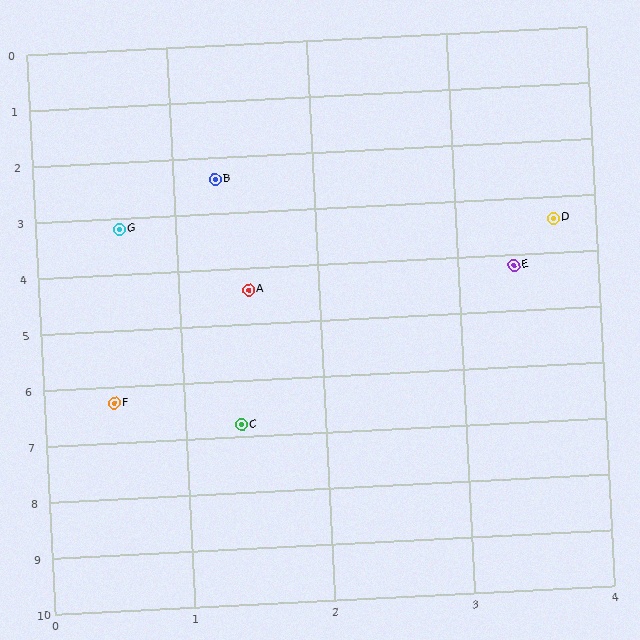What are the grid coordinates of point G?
Point G is at approximately (0.6, 3.2).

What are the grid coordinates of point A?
Point A is at approximately (1.5, 4.4).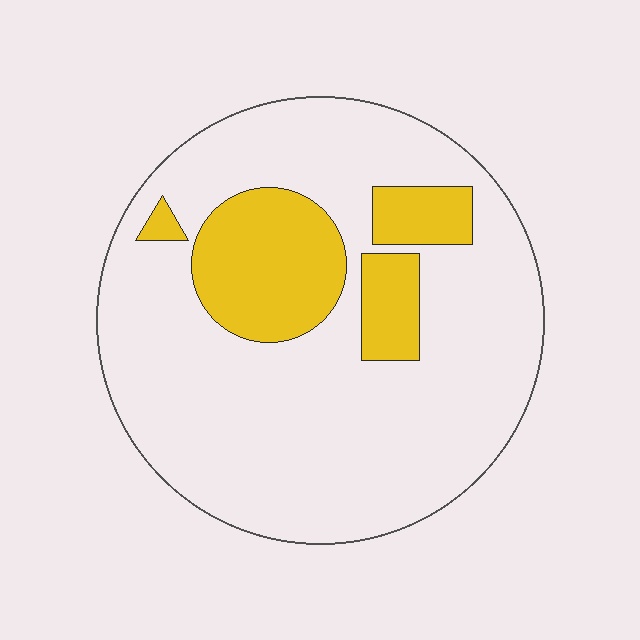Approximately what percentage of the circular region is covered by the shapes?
Approximately 20%.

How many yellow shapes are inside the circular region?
4.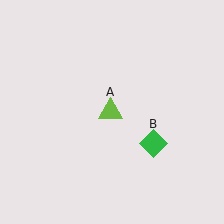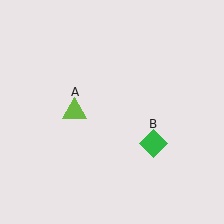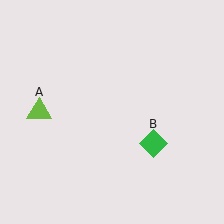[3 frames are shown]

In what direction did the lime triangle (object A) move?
The lime triangle (object A) moved left.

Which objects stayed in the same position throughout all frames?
Green diamond (object B) remained stationary.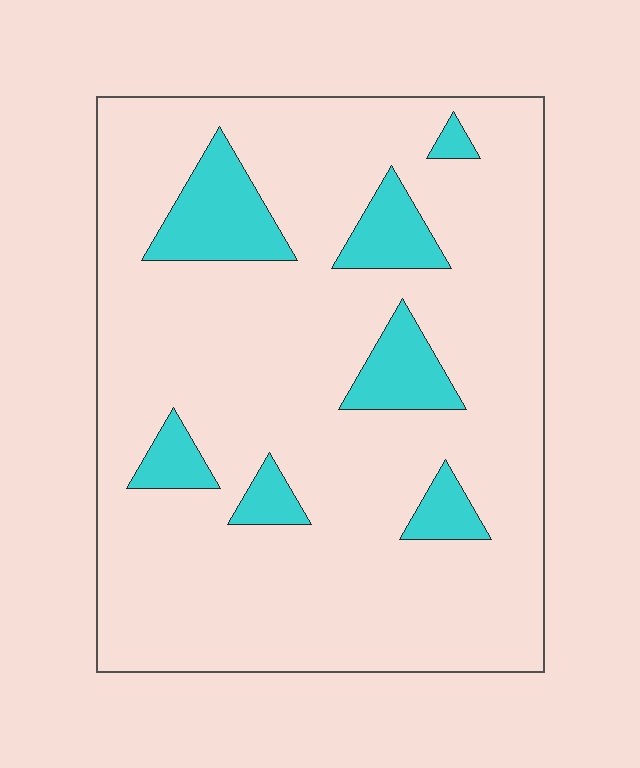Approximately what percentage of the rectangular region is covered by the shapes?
Approximately 15%.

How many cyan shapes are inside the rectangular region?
7.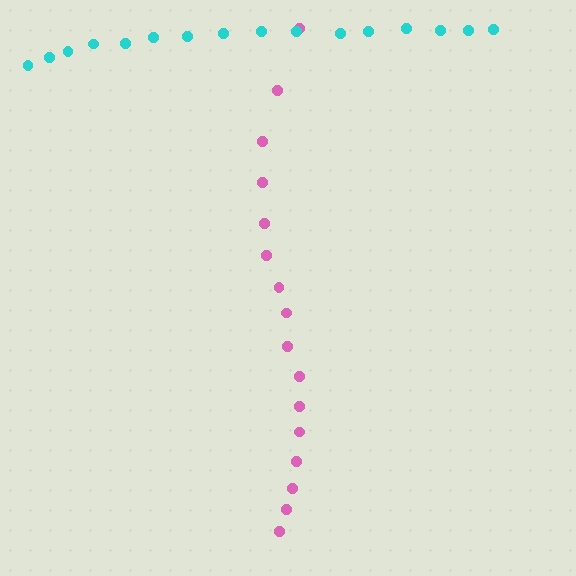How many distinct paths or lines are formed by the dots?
There are 2 distinct paths.